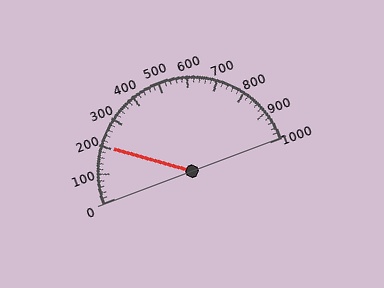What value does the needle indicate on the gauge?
The needle indicates approximately 200.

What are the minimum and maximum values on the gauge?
The gauge ranges from 0 to 1000.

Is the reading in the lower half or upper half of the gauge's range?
The reading is in the lower half of the range (0 to 1000).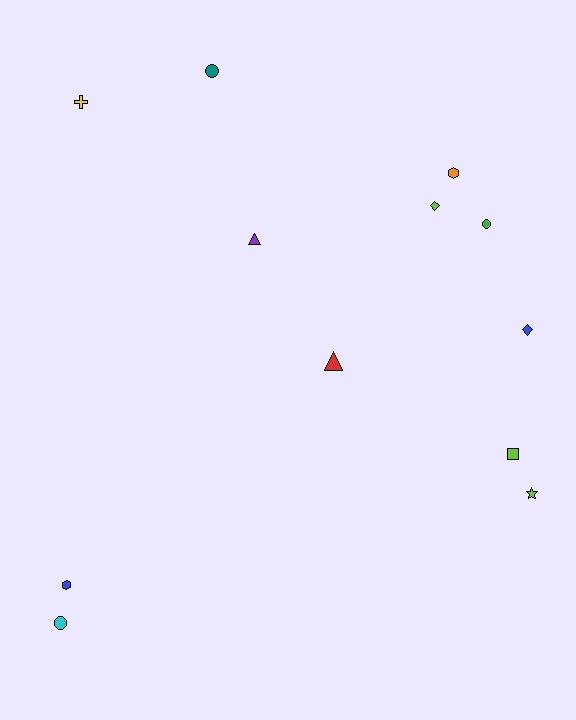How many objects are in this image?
There are 12 objects.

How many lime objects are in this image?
There are 3 lime objects.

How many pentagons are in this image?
There are no pentagons.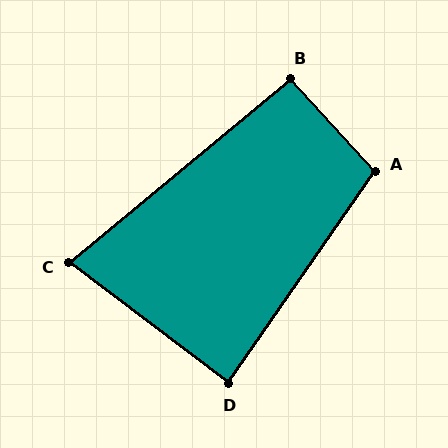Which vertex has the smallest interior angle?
C, at approximately 77 degrees.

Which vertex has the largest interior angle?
A, at approximately 103 degrees.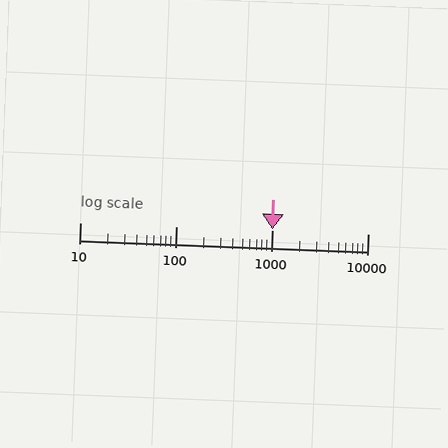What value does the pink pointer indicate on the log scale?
The pointer indicates approximately 1000.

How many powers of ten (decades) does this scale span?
The scale spans 3 decades, from 10 to 10000.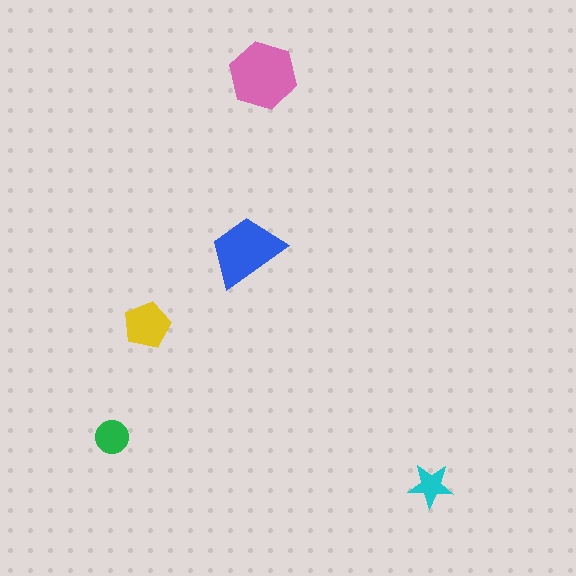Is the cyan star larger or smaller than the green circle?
Smaller.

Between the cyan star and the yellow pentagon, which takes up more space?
The yellow pentagon.